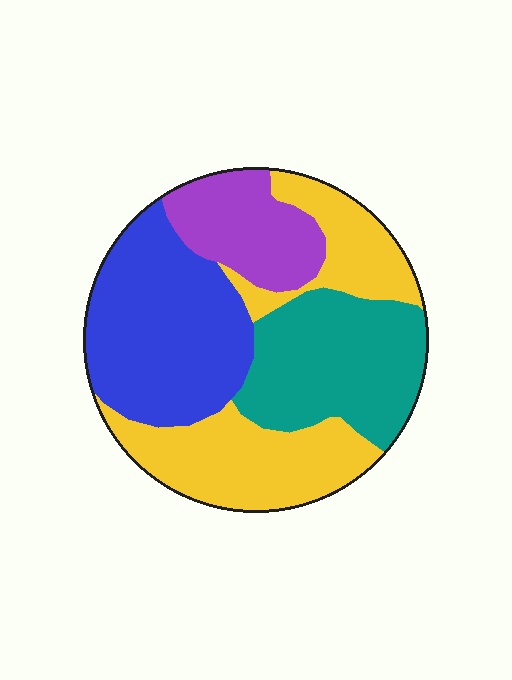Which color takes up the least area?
Purple, at roughly 15%.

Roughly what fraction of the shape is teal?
Teal covers around 25% of the shape.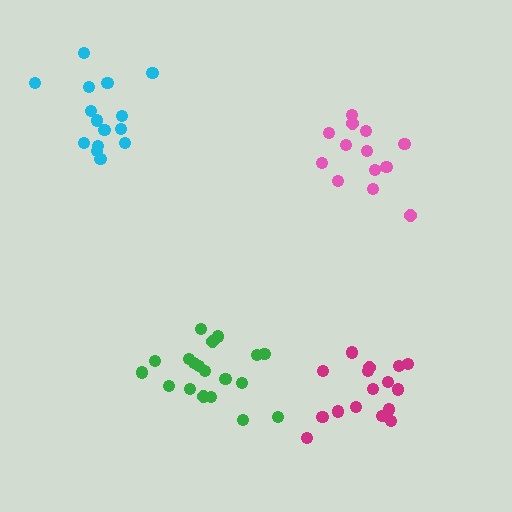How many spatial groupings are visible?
There are 4 spatial groupings.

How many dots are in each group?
Group 1: 19 dots, Group 2: 15 dots, Group 3: 13 dots, Group 4: 16 dots (63 total).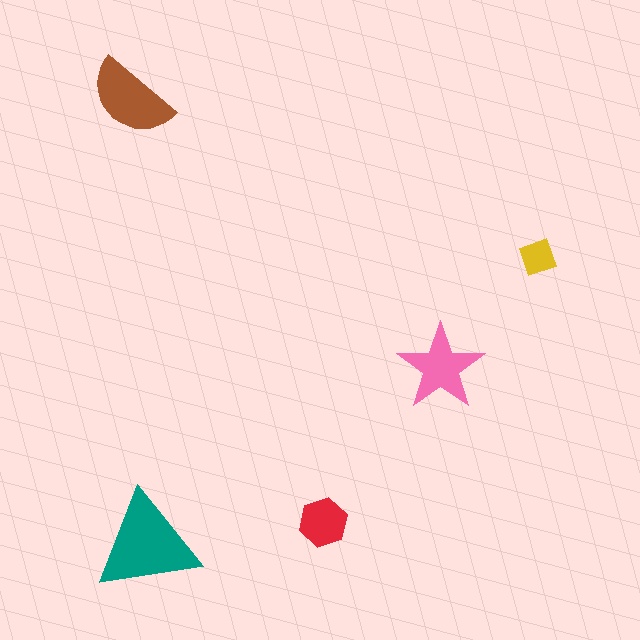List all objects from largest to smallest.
The teal triangle, the brown semicircle, the pink star, the red hexagon, the yellow diamond.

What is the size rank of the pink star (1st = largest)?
3rd.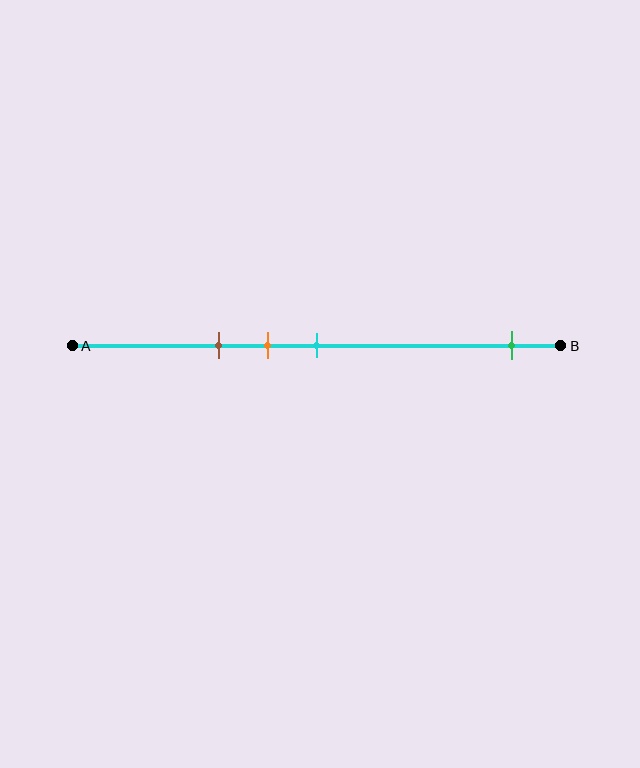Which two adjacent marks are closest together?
The orange and cyan marks are the closest adjacent pair.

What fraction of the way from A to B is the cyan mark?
The cyan mark is approximately 50% (0.5) of the way from A to B.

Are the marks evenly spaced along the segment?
No, the marks are not evenly spaced.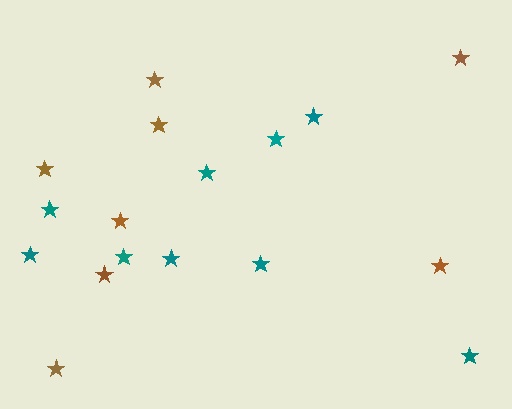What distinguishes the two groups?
There are 2 groups: one group of teal stars (9) and one group of brown stars (8).